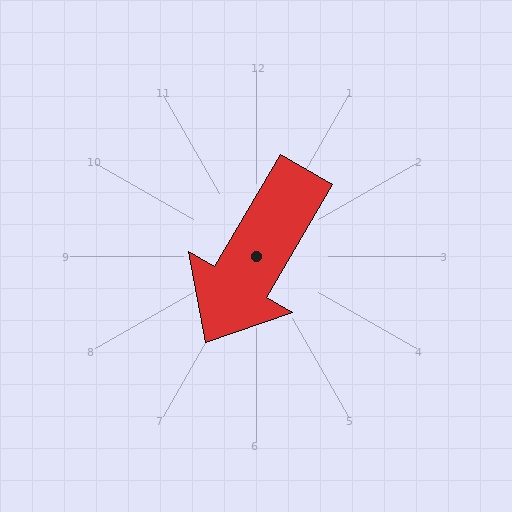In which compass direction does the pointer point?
Southwest.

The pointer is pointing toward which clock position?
Roughly 7 o'clock.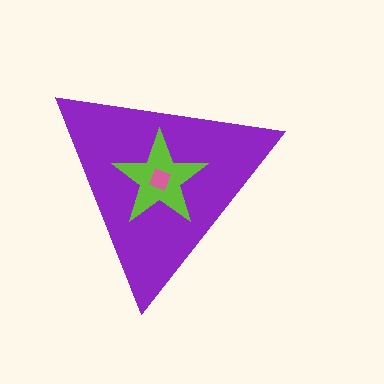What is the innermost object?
The pink diamond.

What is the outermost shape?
The purple triangle.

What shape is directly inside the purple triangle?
The lime star.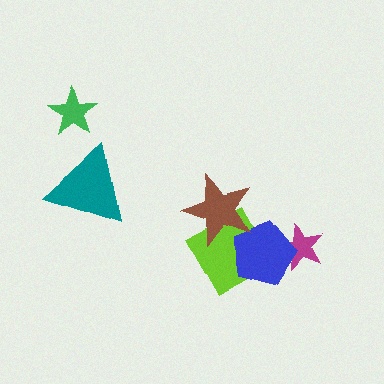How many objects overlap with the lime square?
2 objects overlap with the lime square.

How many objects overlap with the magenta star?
1 object overlaps with the magenta star.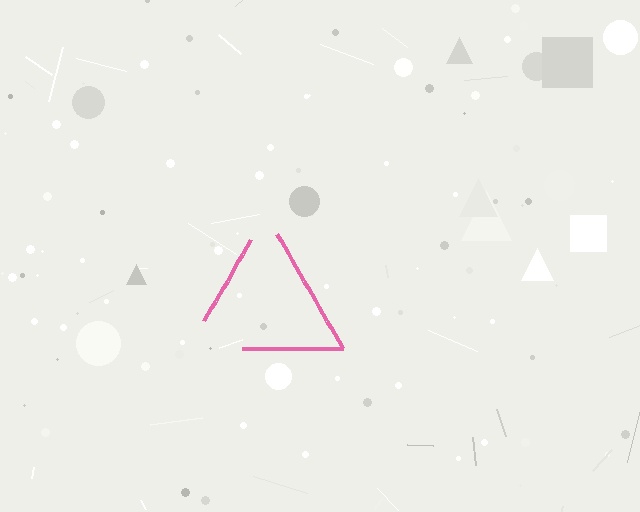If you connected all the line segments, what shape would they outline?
They would outline a triangle.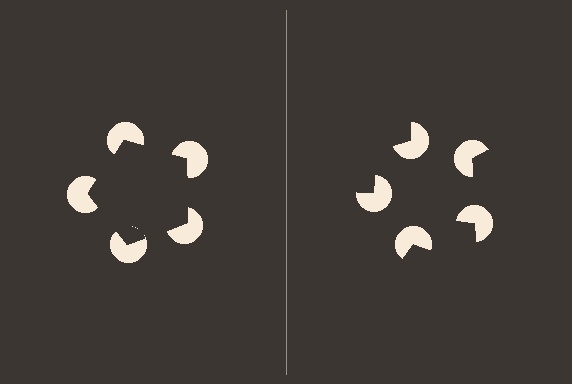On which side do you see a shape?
An illusory pentagon appears on the left side. On the right side the wedge cuts are rotated, so no coherent shape forms.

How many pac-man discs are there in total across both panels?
10 — 5 on each side.